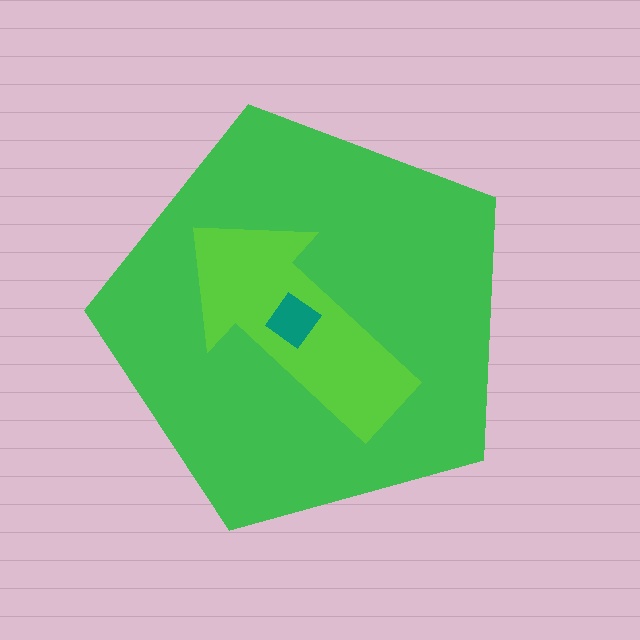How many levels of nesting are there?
3.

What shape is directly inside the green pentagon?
The lime arrow.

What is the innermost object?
The teal diamond.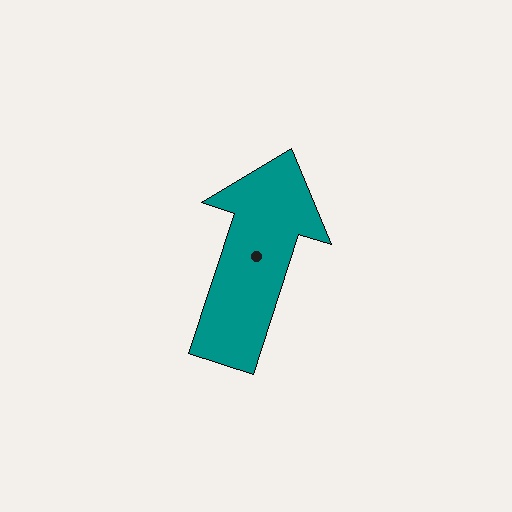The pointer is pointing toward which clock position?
Roughly 1 o'clock.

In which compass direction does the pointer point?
North.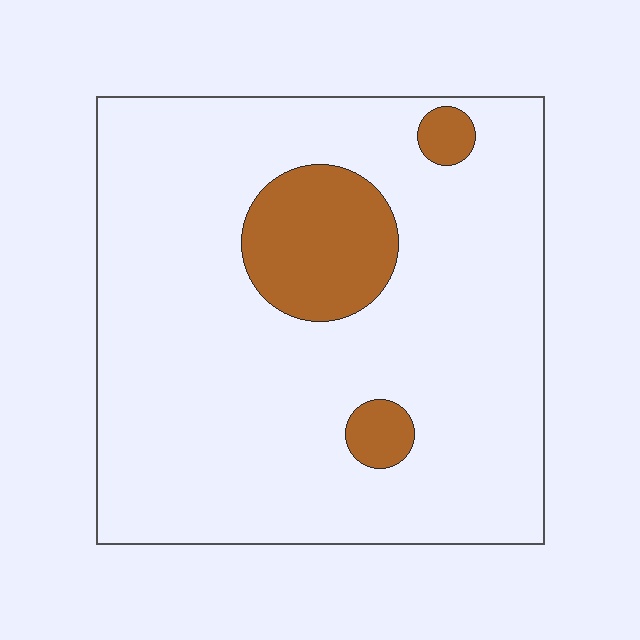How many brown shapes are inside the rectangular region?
3.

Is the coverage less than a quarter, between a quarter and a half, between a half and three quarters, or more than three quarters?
Less than a quarter.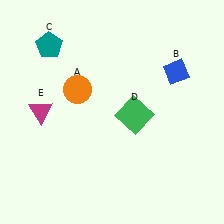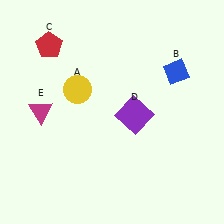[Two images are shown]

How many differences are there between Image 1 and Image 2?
There are 3 differences between the two images.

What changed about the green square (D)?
In Image 1, D is green. In Image 2, it changed to purple.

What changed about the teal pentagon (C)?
In Image 1, C is teal. In Image 2, it changed to red.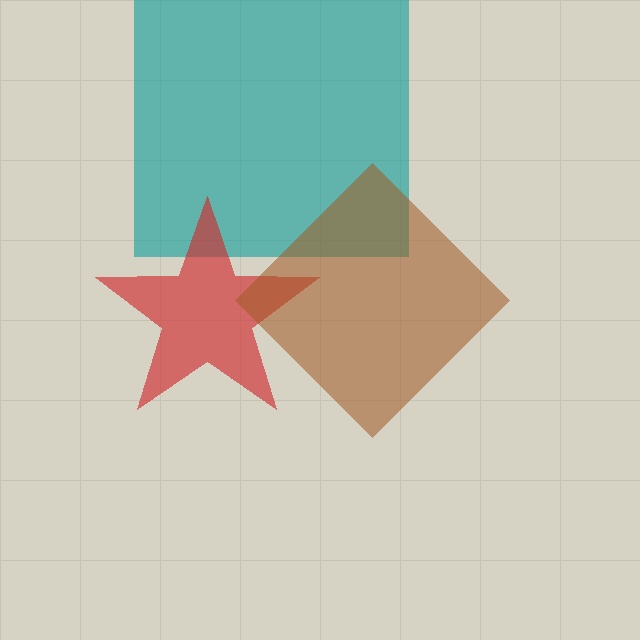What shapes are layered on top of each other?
The layered shapes are: a teal square, a red star, a brown diamond.